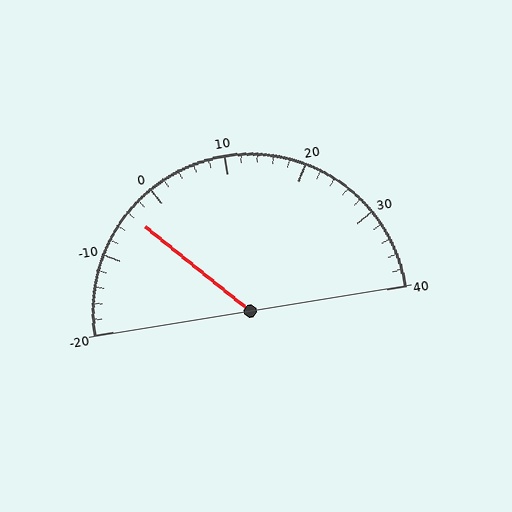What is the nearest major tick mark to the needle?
The nearest major tick mark is 0.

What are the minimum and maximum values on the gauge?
The gauge ranges from -20 to 40.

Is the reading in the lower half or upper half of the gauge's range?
The reading is in the lower half of the range (-20 to 40).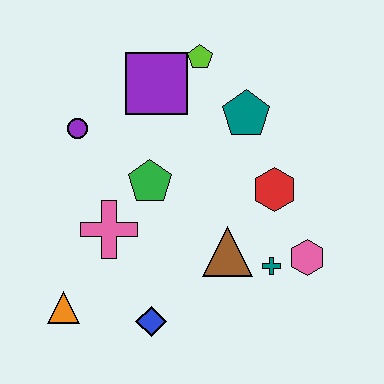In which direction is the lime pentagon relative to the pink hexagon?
The lime pentagon is above the pink hexagon.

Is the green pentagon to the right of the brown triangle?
No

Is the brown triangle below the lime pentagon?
Yes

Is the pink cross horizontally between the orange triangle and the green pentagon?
Yes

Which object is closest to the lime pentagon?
The purple square is closest to the lime pentagon.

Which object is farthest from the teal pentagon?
The orange triangle is farthest from the teal pentagon.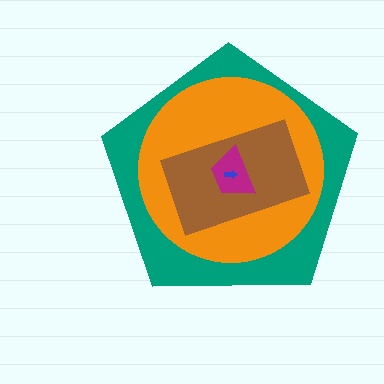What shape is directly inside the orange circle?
The brown rectangle.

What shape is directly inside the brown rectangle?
The magenta trapezoid.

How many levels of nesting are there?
5.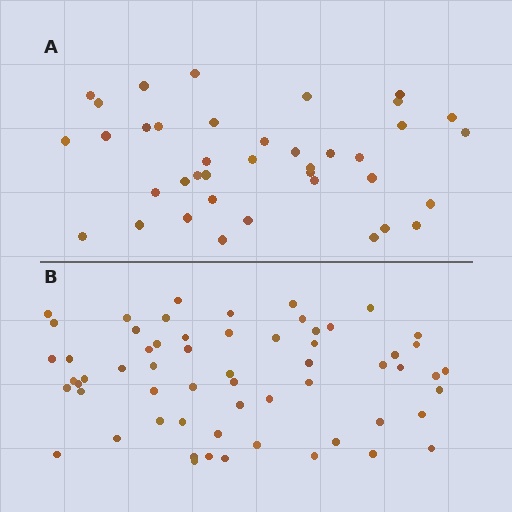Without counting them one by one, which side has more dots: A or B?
Region B (the bottom region) has more dots.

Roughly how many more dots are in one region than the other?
Region B has approximately 20 more dots than region A.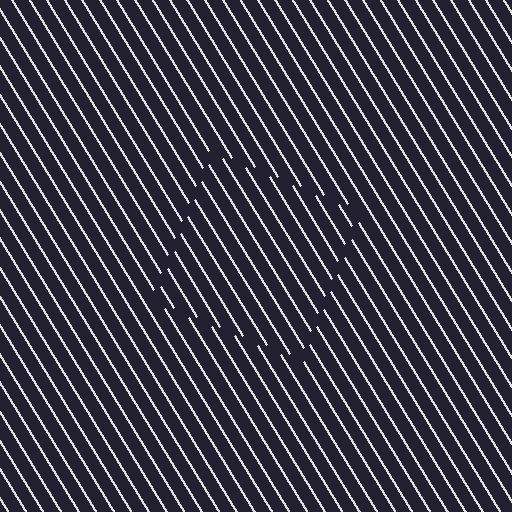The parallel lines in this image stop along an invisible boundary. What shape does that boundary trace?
An illusory square. The interior of the shape contains the same grating, shifted by half a period — the contour is defined by the phase discontinuity where line-ends from the inner and outer gratings abut.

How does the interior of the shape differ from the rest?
The interior of the shape contains the same grating, shifted by half a period — the contour is defined by the phase discontinuity where line-ends from the inner and outer gratings abut.